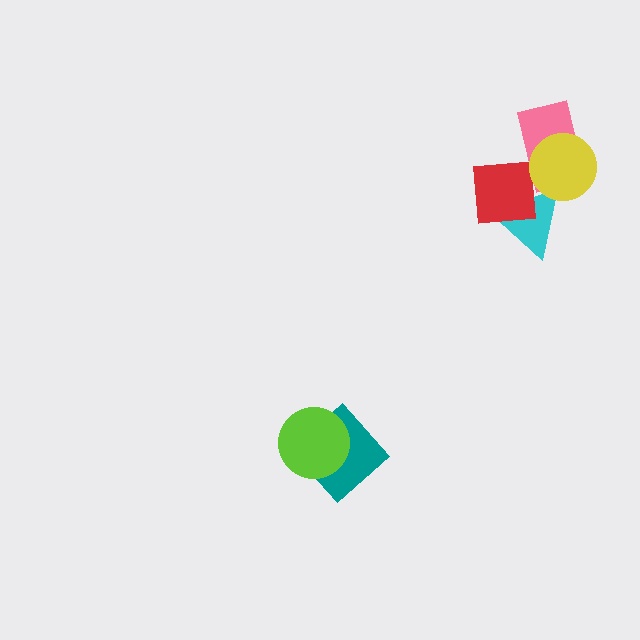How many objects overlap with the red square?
3 objects overlap with the red square.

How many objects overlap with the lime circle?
1 object overlaps with the lime circle.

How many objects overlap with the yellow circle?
3 objects overlap with the yellow circle.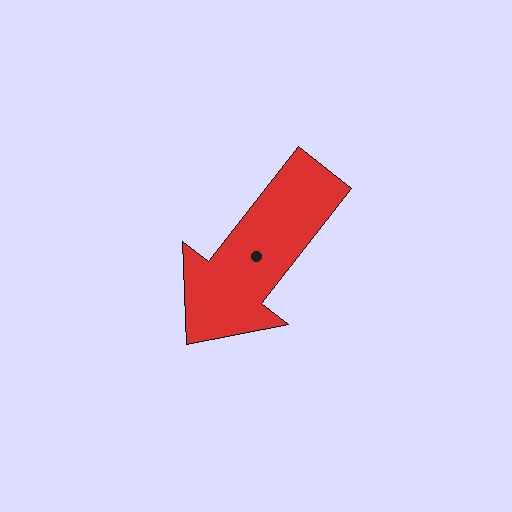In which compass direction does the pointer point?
Southwest.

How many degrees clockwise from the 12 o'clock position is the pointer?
Approximately 218 degrees.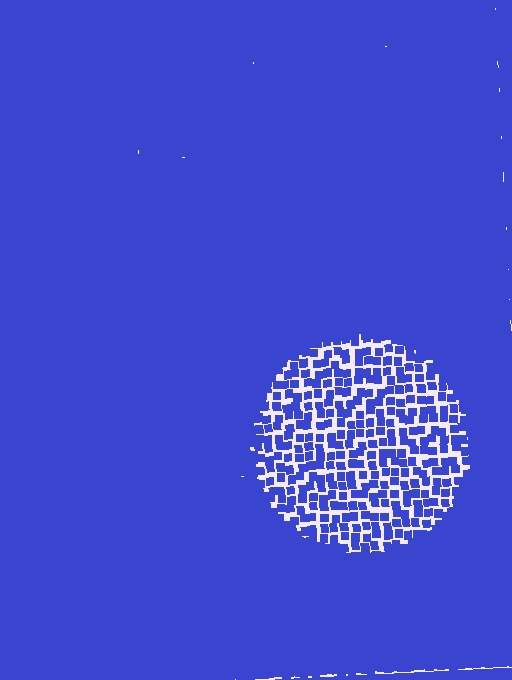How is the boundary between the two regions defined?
The boundary is defined by a change in element density (approximately 3.0x ratio). All elements are the same color, size, and shape.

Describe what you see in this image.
The image contains small blue elements arranged at two different densities. A circle-shaped region is visible where the elements are less densely packed than the surrounding area.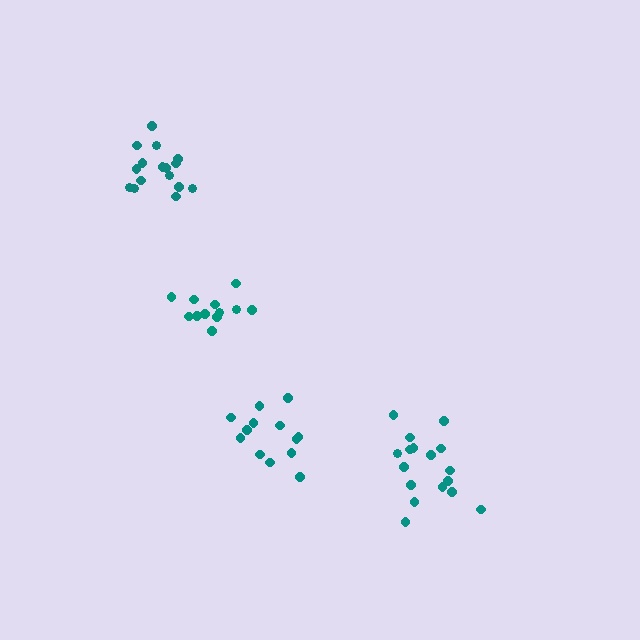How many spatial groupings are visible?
There are 4 spatial groupings.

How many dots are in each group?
Group 1: 16 dots, Group 2: 17 dots, Group 3: 12 dots, Group 4: 13 dots (58 total).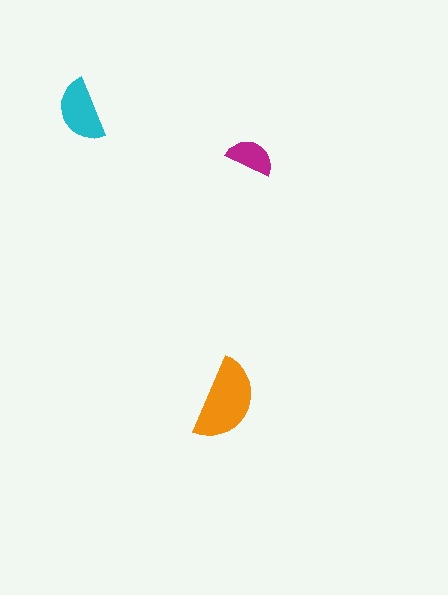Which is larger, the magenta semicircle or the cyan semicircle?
The cyan one.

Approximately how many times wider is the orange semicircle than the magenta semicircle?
About 1.5 times wider.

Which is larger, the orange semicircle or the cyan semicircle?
The orange one.